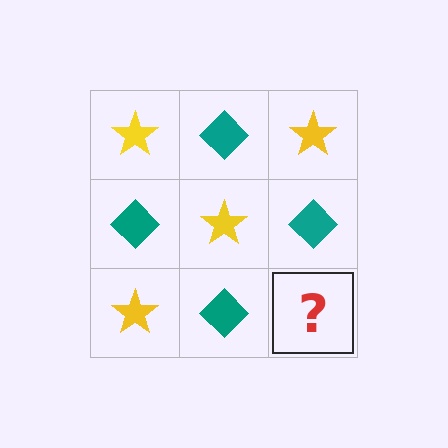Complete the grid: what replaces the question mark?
The question mark should be replaced with a yellow star.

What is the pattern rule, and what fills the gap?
The rule is that it alternates yellow star and teal diamond in a checkerboard pattern. The gap should be filled with a yellow star.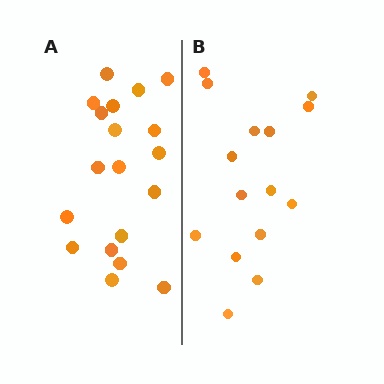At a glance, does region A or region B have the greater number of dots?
Region A (the left region) has more dots.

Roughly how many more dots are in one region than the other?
Region A has about 4 more dots than region B.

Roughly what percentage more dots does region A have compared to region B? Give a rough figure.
About 25% more.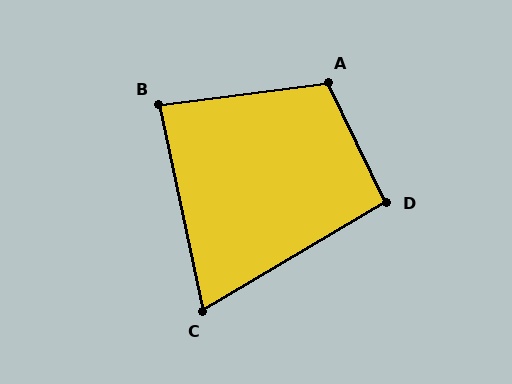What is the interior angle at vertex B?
Approximately 85 degrees (approximately right).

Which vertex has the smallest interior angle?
C, at approximately 71 degrees.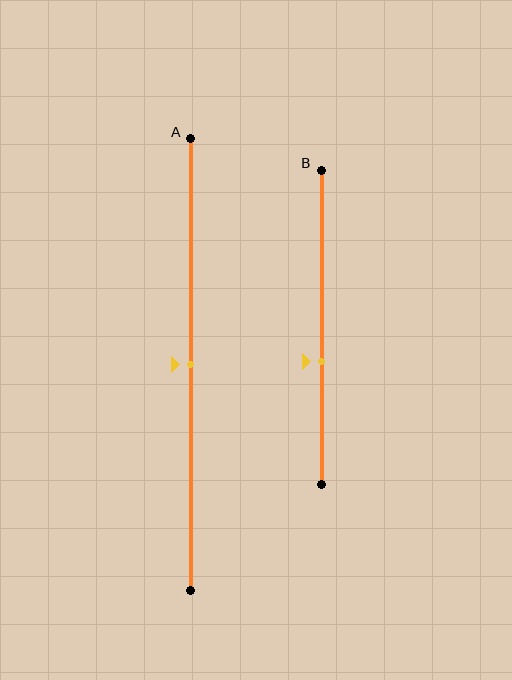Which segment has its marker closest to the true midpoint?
Segment A has its marker closest to the true midpoint.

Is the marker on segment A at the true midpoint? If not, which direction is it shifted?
Yes, the marker on segment A is at the true midpoint.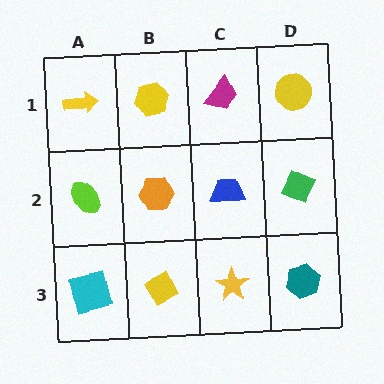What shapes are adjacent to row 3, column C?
A blue trapezoid (row 2, column C), a yellow diamond (row 3, column B), a teal hexagon (row 3, column D).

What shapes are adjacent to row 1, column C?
A blue trapezoid (row 2, column C), a yellow hexagon (row 1, column B), a yellow circle (row 1, column D).